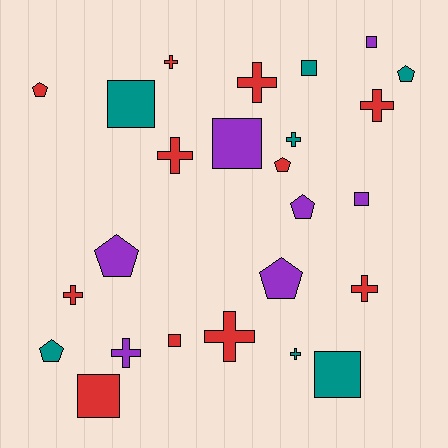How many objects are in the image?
There are 25 objects.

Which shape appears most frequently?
Cross, with 10 objects.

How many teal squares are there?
There are 3 teal squares.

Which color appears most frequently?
Red, with 11 objects.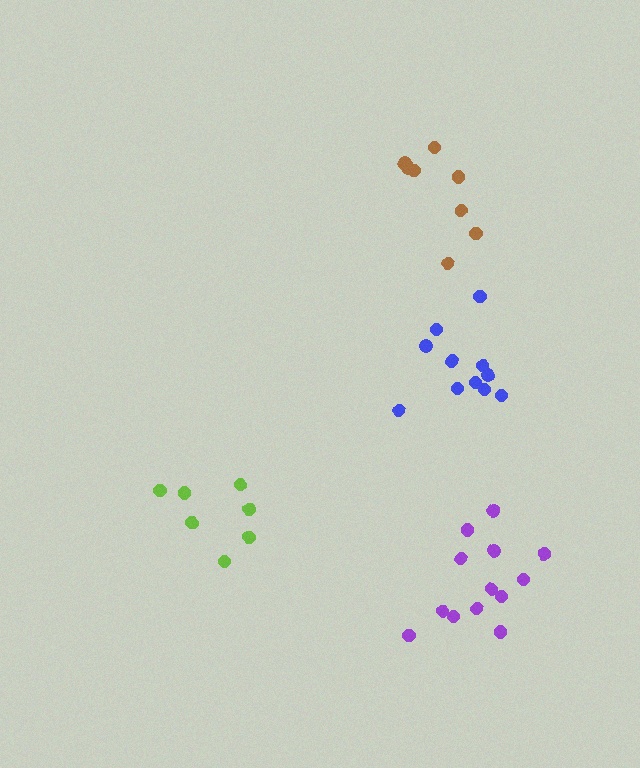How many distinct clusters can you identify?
There are 4 distinct clusters.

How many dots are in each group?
Group 1: 11 dots, Group 2: 13 dots, Group 3: 8 dots, Group 4: 7 dots (39 total).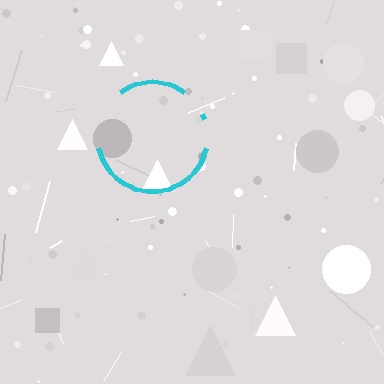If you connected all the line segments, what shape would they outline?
They would outline a circle.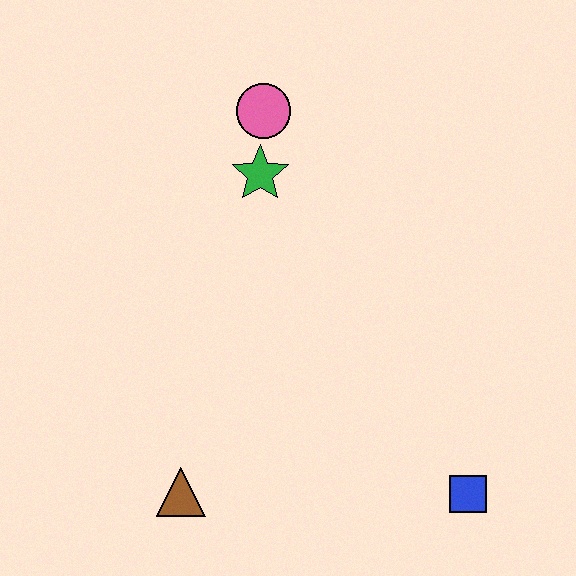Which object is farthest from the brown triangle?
The pink circle is farthest from the brown triangle.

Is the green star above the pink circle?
No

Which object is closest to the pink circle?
The green star is closest to the pink circle.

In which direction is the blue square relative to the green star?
The blue square is below the green star.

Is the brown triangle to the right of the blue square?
No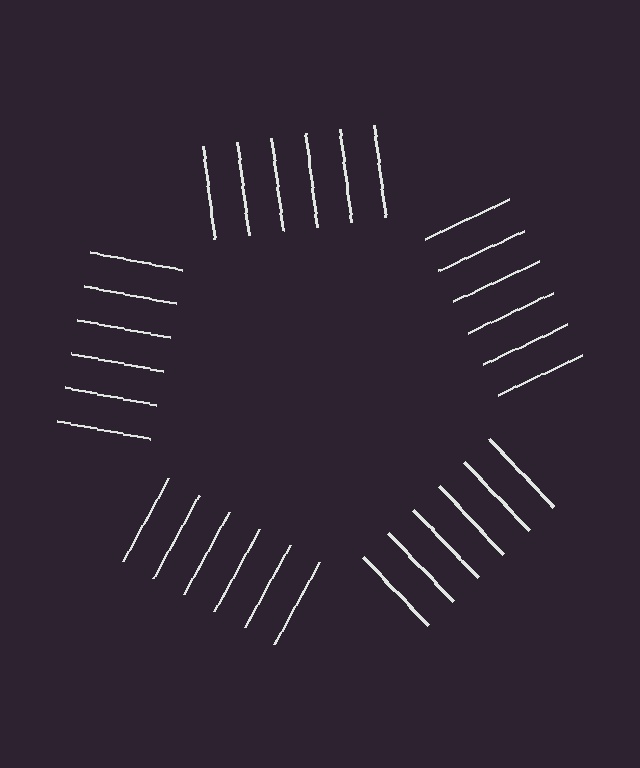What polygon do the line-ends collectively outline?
An illusory pentagon — the line segments terminate on its edges but no continuous stroke is drawn.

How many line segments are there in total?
30 — 6 along each of the 5 edges.